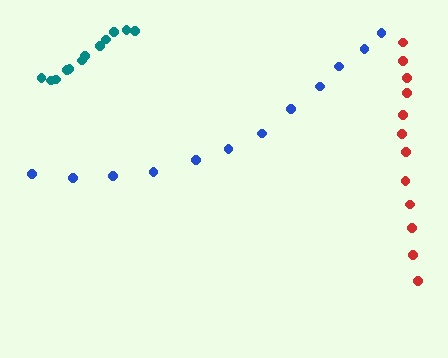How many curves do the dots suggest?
There are 3 distinct paths.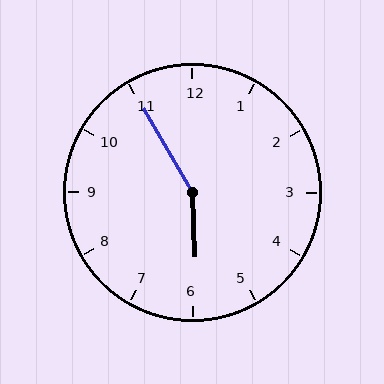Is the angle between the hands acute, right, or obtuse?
It is obtuse.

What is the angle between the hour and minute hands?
Approximately 152 degrees.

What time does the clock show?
5:55.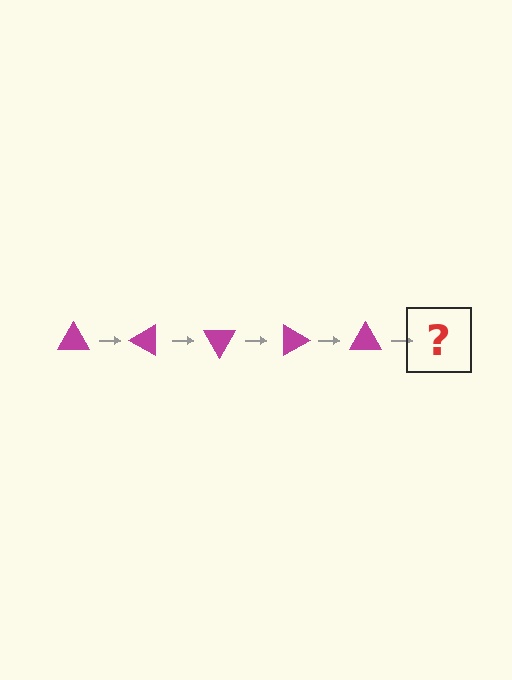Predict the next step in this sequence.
The next step is a magenta triangle rotated 150 degrees.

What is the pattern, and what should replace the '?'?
The pattern is that the triangle rotates 30 degrees each step. The '?' should be a magenta triangle rotated 150 degrees.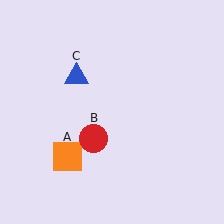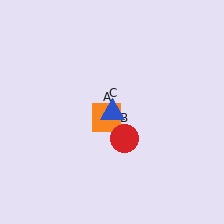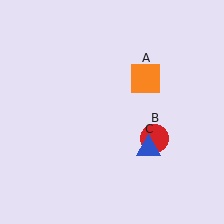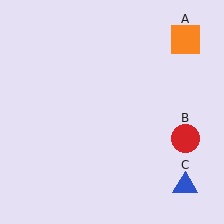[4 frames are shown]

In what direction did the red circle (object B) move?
The red circle (object B) moved right.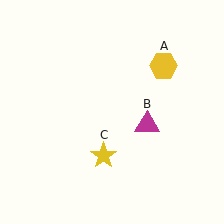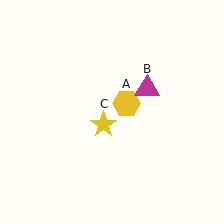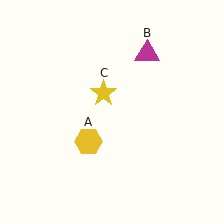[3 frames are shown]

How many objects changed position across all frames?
3 objects changed position: yellow hexagon (object A), magenta triangle (object B), yellow star (object C).